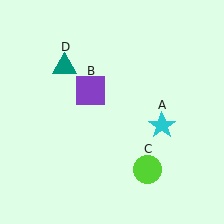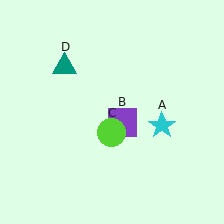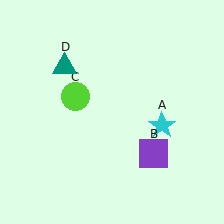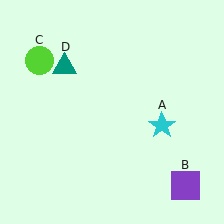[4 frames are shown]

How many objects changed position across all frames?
2 objects changed position: purple square (object B), lime circle (object C).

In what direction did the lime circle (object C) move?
The lime circle (object C) moved up and to the left.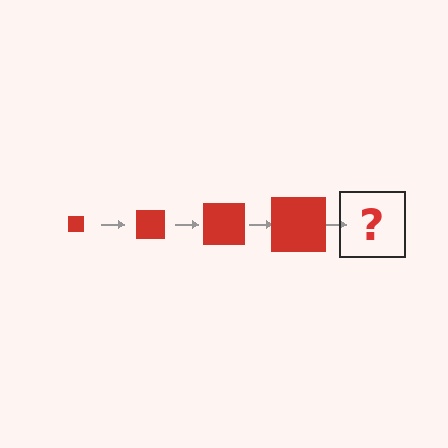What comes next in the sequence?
The next element should be a red square, larger than the previous one.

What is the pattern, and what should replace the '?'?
The pattern is that the square gets progressively larger each step. The '?' should be a red square, larger than the previous one.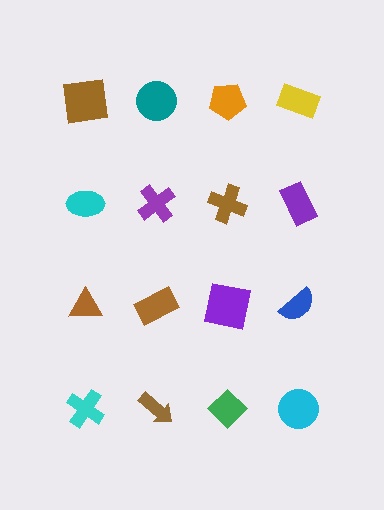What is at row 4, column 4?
A cyan circle.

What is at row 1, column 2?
A teal circle.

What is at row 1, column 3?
An orange pentagon.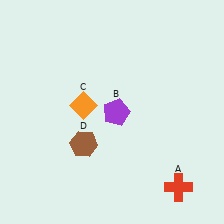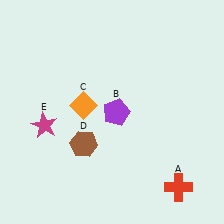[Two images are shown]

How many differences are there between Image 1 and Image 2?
There is 1 difference between the two images.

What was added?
A magenta star (E) was added in Image 2.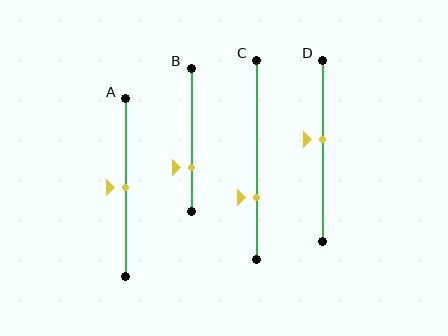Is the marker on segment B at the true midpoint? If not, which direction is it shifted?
No, the marker on segment B is shifted downward by about 20% of the segment length.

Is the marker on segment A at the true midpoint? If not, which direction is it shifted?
Yes, the marker on segment A is at the true midpoint.